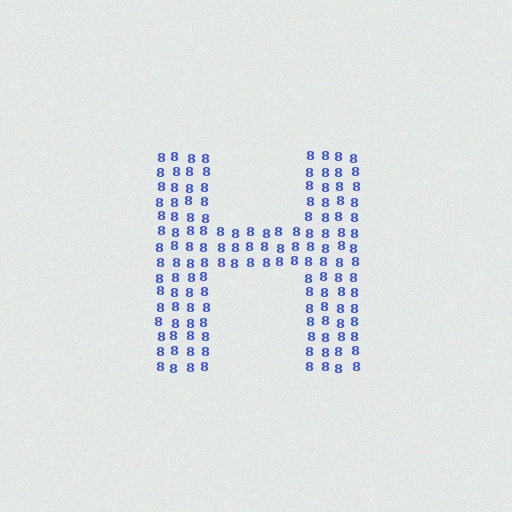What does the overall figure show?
The overall figure shows the letter H.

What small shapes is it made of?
It is made of small digit 8's.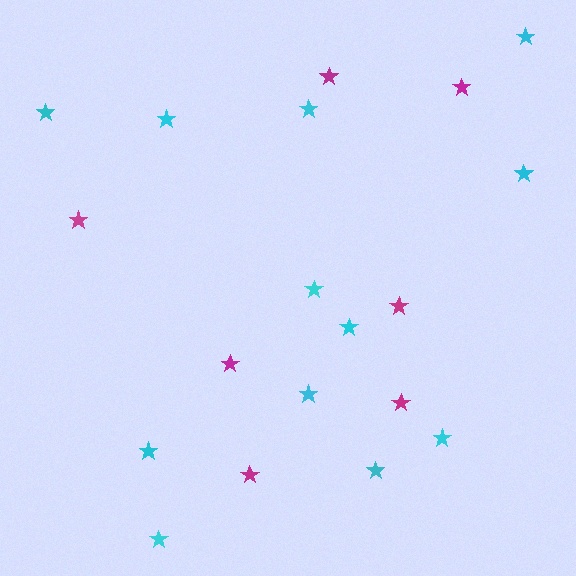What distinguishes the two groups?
There are 2 groups: one group of cyan stars (12) and one group of magenta stars (7).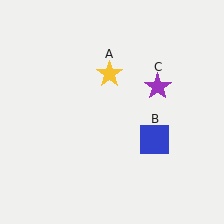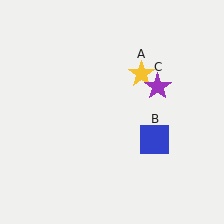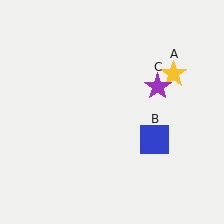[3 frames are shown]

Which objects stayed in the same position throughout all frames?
Blue square (object B) and purple star (object C) remained stationary.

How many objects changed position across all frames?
1 object changed position: yellow star (object A).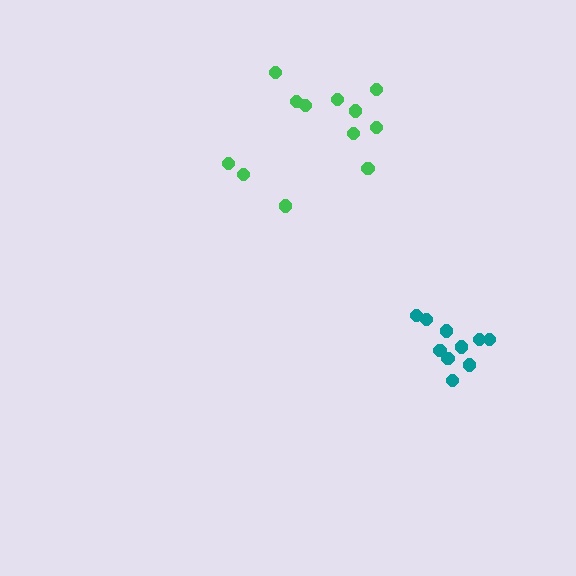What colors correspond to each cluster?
The clusters are colored: teal, green.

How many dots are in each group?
Group 1: 10 dots, Group 2: 12 dots (22 total).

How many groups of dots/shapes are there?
There are 2 groups.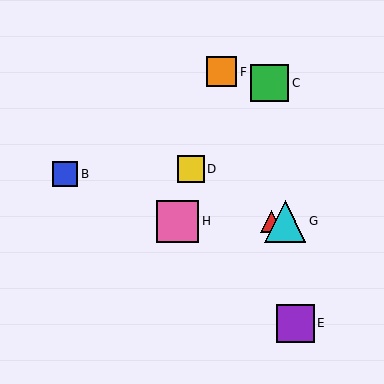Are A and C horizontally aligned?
No, A is at y≈221 and C is at y≈83.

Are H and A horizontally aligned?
Yes, both are at y≈221.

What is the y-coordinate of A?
Object A is at y≈221.